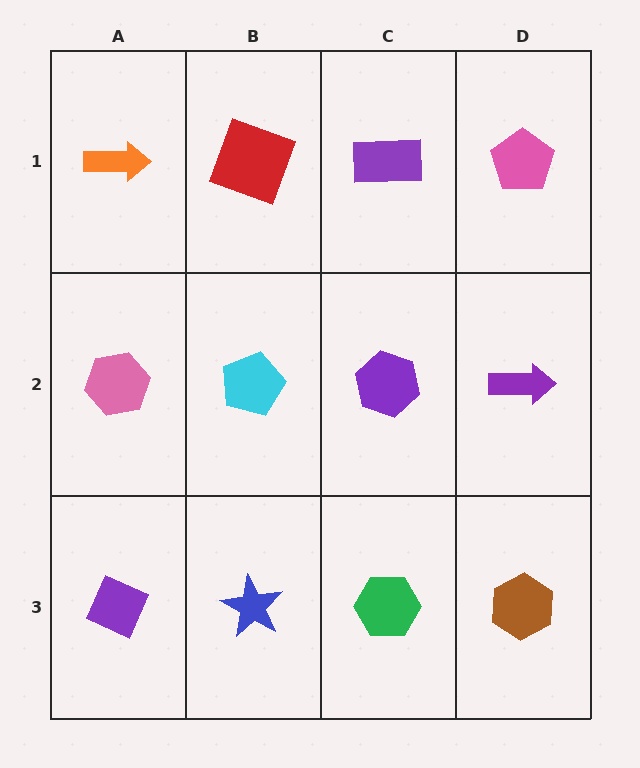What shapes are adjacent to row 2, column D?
A pink pentagon (row 1, column D), a brown hexagon (row 3, column D), a purple hexagon (row 2, column C).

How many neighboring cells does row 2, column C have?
4.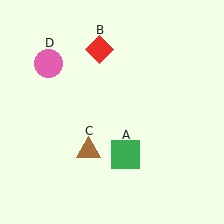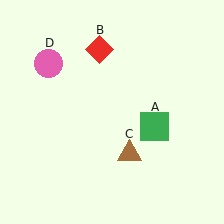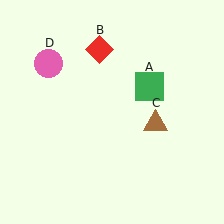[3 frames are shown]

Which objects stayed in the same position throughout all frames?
Red diamond (object B) and pink circle (object D) remained stationary.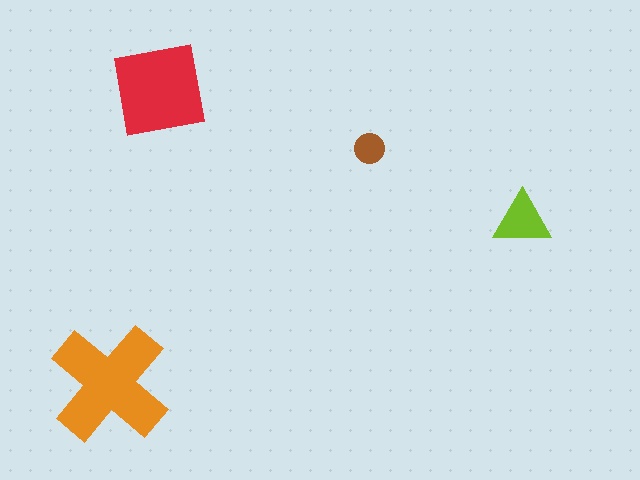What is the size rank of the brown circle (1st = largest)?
4th.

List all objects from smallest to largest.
The brown circle, the lime triangle, the red square, the orange cross.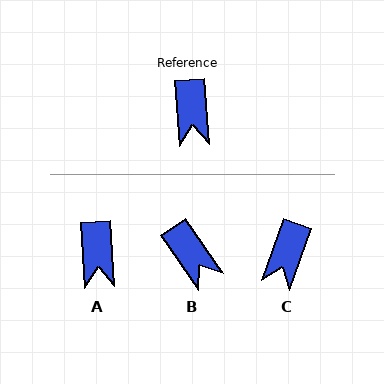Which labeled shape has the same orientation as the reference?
A.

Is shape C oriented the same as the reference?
No, it is off by about 23 degrees.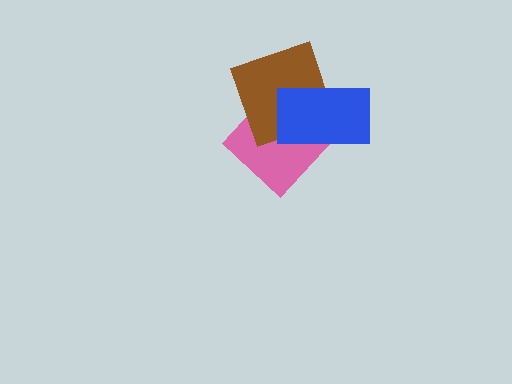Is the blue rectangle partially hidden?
No, no other shape covers it.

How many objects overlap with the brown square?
2 objects overlap with the brown square.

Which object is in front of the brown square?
The blue rectangle is in front of the brown square.